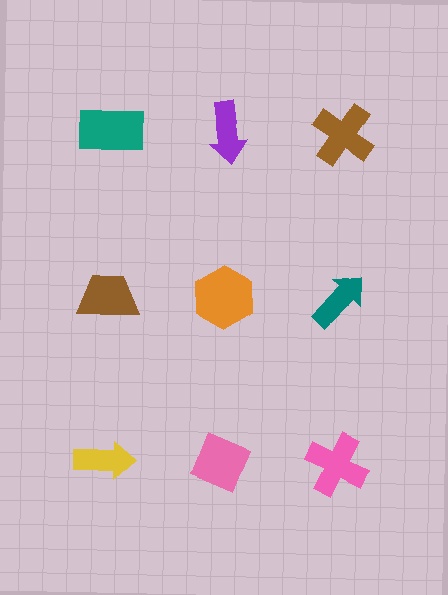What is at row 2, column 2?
An orange hexagon.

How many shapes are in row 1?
3 shapes.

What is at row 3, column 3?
A pink cross.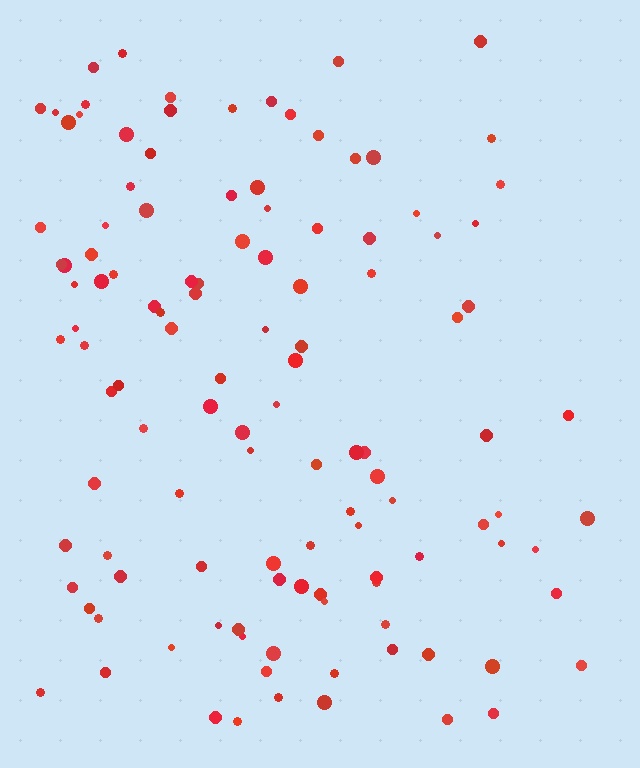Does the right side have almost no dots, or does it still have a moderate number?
Still a moderate number, just noticeably fewer than the left.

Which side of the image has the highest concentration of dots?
The left.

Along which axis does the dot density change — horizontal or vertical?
Horizontal.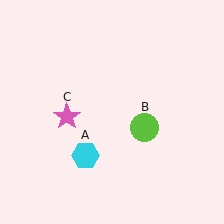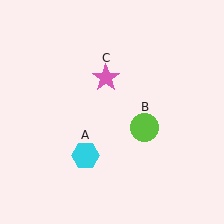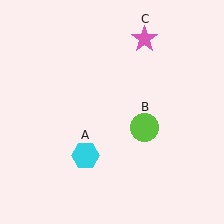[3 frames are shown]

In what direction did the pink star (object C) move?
The pink star (object C) moved up and to the right.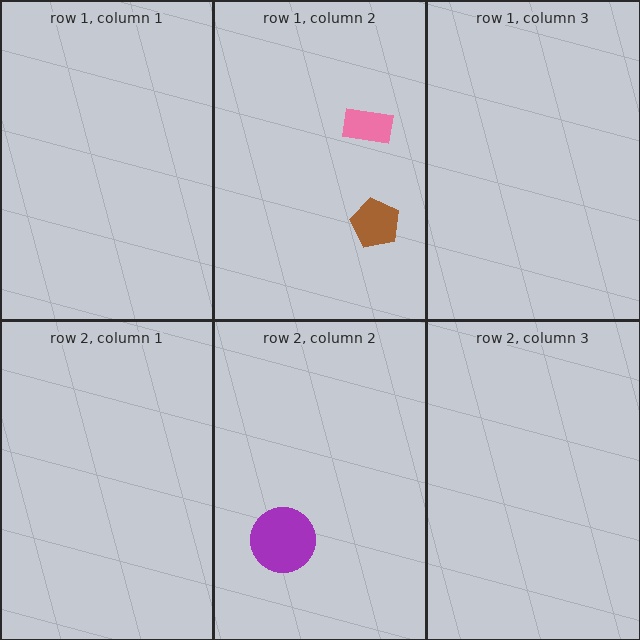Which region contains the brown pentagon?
The row 1, column 2 region.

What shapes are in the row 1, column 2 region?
The pink rectangle, the brown pentagon.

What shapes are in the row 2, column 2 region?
The purple circle.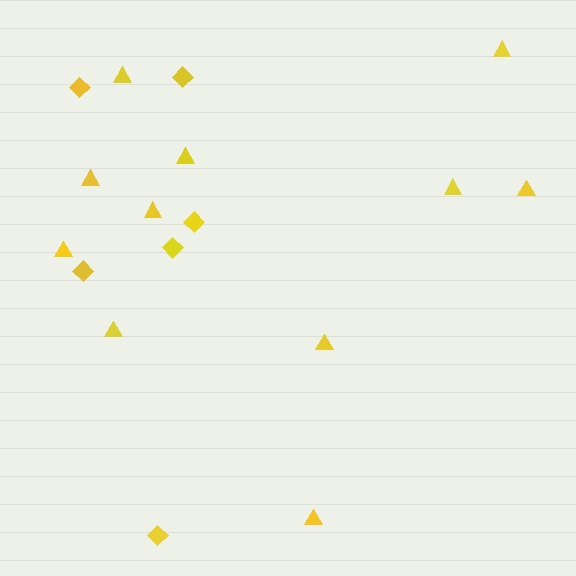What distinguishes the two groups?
There are 2 groups: one group of diamonds (6) and one group of triangles (11).